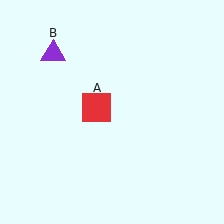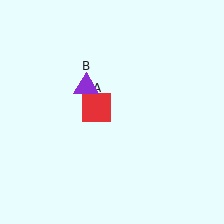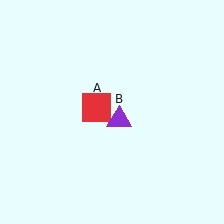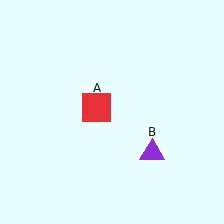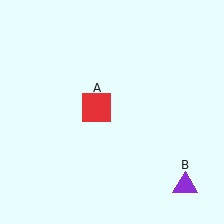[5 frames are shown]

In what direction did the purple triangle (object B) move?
The purple triangle (object B) moved down and to the right.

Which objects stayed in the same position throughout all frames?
Red square (object A) remained stationary.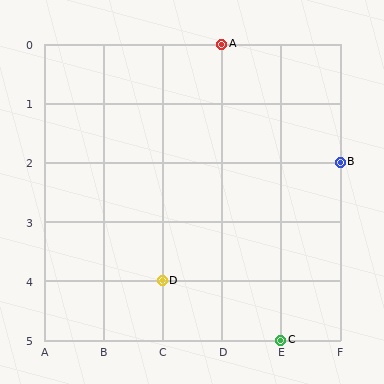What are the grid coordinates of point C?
Point C is at grid coordinates (E, 5).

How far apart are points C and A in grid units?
Points C and A are 1 column and 5 rows apart (about 5.1 grid units diagonally).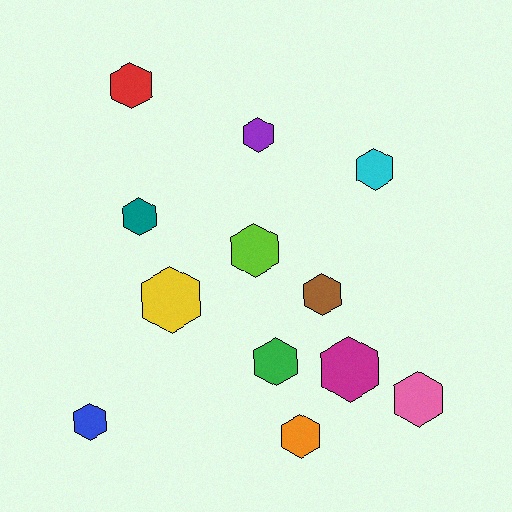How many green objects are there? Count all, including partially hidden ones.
There is 1 green object.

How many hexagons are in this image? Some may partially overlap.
There are 12 hexagons.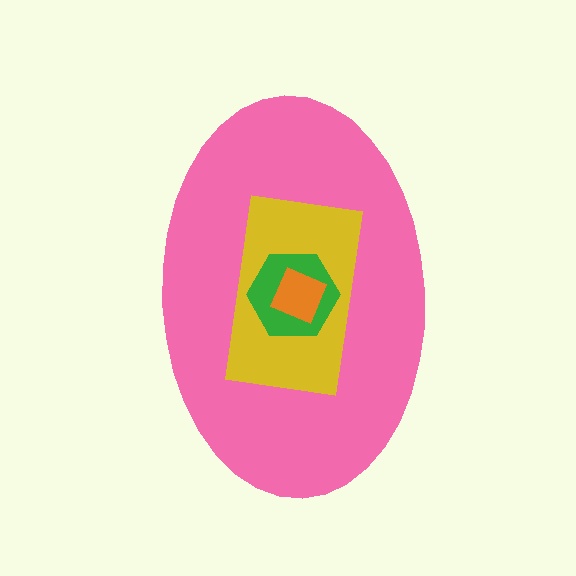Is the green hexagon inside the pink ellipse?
Yes.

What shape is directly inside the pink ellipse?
The yellow rectangle.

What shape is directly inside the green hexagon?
The orange square.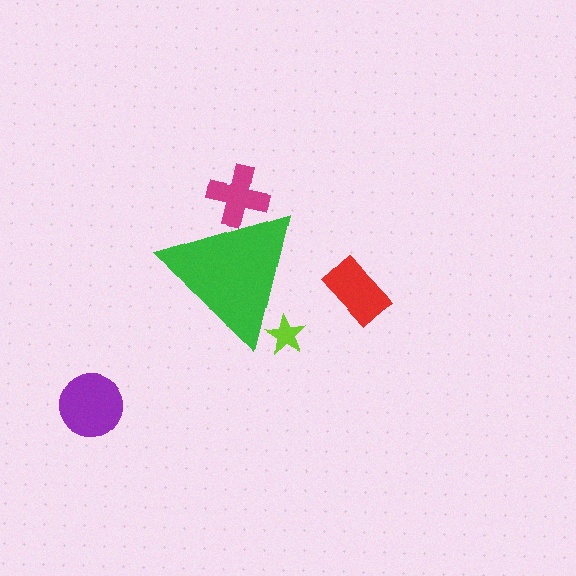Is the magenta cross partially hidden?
Yes, the magenta cross is partially hidden behind the green triangle.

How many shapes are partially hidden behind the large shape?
2 shapes are partially hidden.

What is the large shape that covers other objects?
A green triangle.